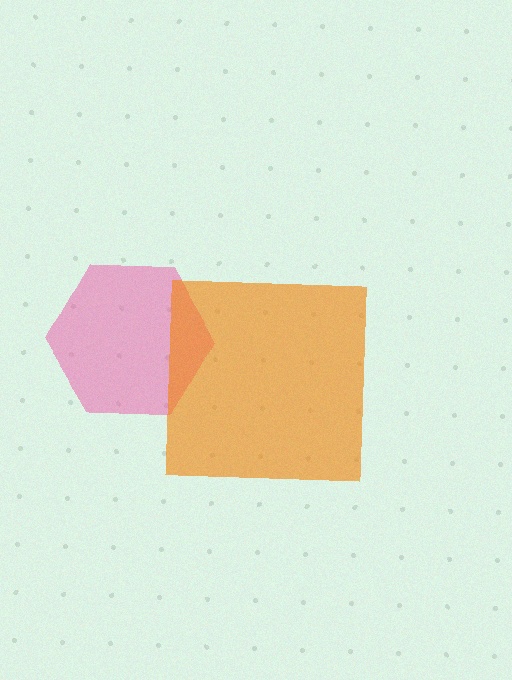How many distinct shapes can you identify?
There are 2 distinct shapes: a pink hexagon, an orange square.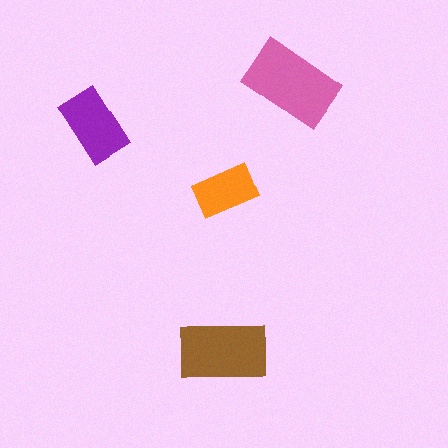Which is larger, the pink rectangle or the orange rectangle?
The pink one.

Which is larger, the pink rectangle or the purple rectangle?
The pink one.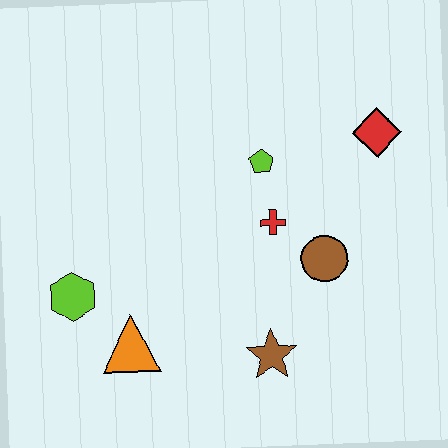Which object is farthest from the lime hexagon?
The red diamond is farthest from the lime hexagon.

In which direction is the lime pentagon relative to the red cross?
The lime pentagon is above the red cross.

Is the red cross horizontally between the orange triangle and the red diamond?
Yes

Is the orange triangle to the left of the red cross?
Yes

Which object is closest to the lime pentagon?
The red cross is closest to the lime pentagon.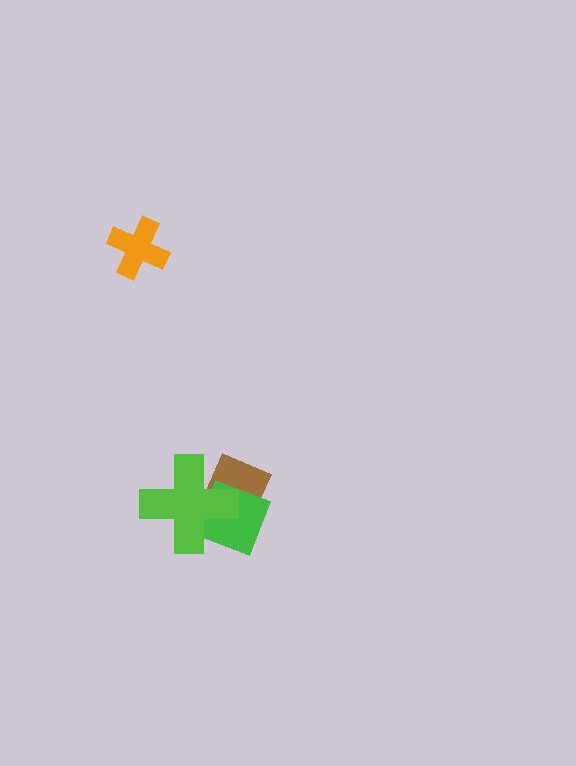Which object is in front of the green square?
The lime cross is in front of the green square.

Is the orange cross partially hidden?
No, no other shape covers it.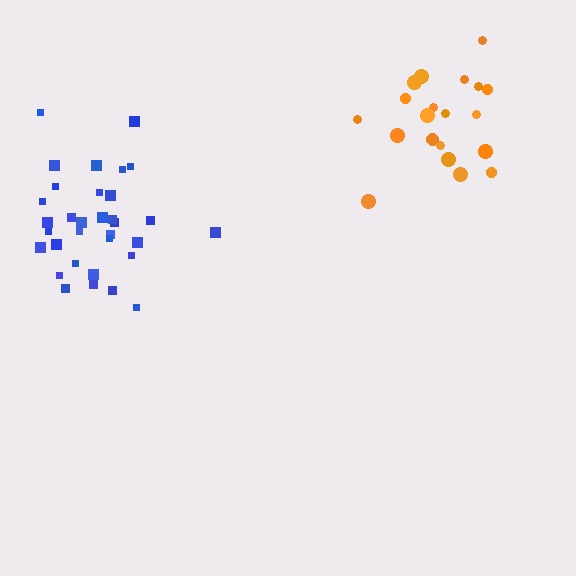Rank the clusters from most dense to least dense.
blue, orange.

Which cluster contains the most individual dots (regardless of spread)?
Blue (33).